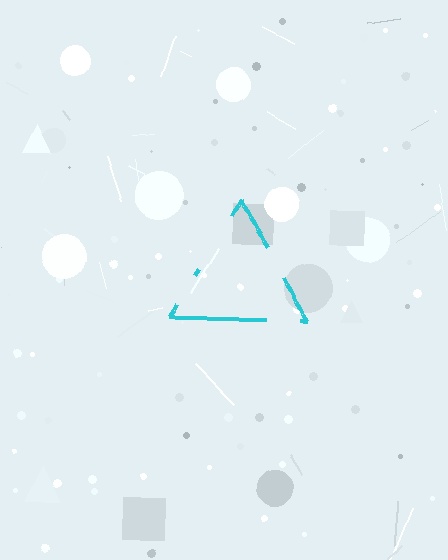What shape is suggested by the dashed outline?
The dashed outline suggests a triangle.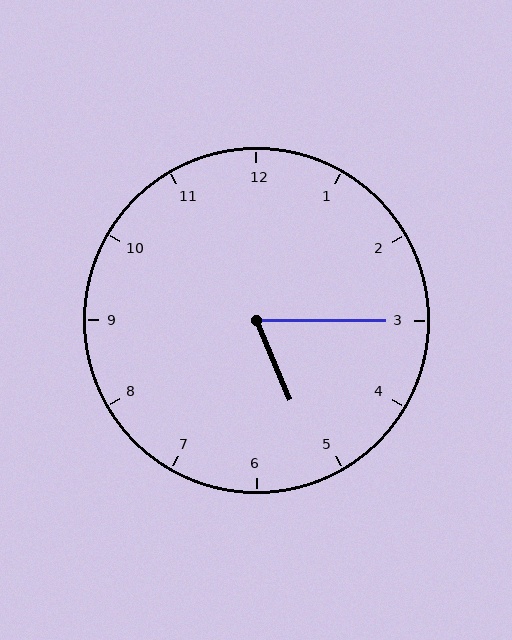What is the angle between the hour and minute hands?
Approximately 68 degrees.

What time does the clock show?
5:15.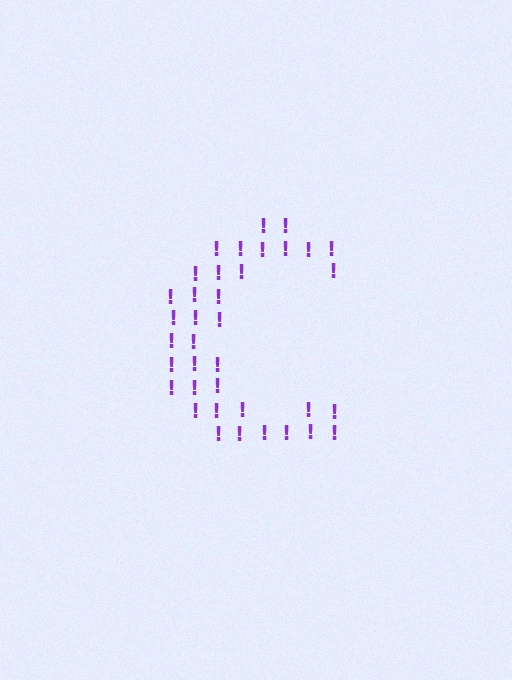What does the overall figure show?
The overall figure shows the letter C.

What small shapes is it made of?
It is made of small exclamation marks.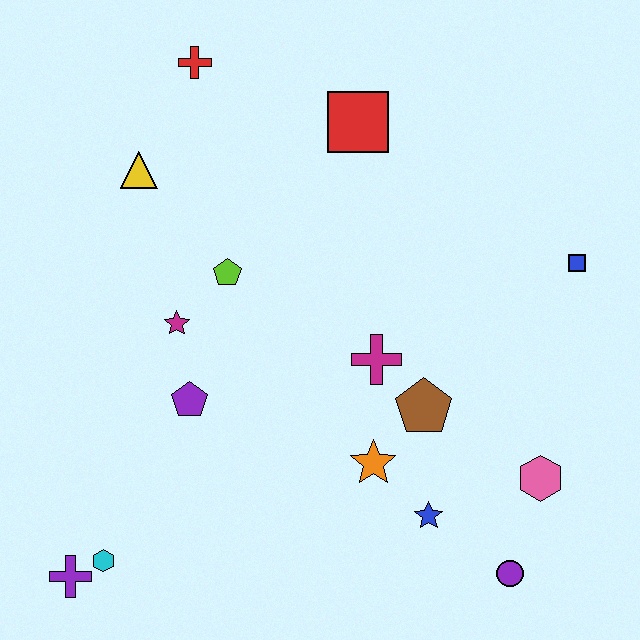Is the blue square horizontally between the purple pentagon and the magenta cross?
No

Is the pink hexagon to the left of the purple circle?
No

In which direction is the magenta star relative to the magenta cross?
The magenta star is to the left of the magenta cross.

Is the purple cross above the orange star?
No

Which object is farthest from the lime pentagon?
The purple circle is farthest from the lime pentagon.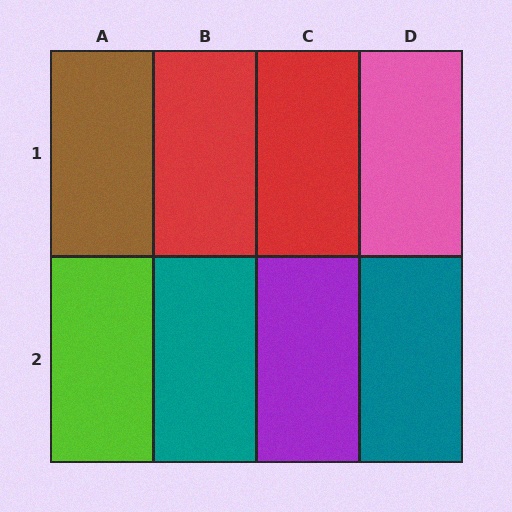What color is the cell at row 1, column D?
Pink.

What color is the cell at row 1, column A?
Brown.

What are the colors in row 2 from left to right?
Lime, teal, purple, teal.